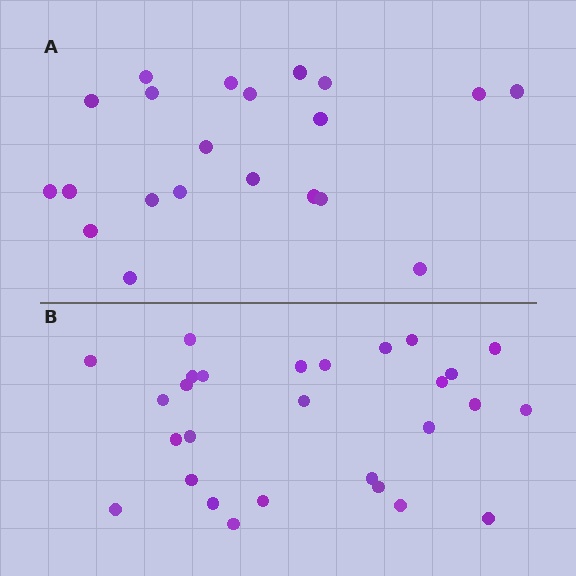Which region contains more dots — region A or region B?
Region B (the bottom region) has more dots.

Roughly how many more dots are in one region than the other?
Region B has roughly 8 or so more dots than region A.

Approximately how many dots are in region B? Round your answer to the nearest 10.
About 30 dots. (The exact count is 28, which rounds to 30.)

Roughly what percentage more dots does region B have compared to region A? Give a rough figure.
About 35% more.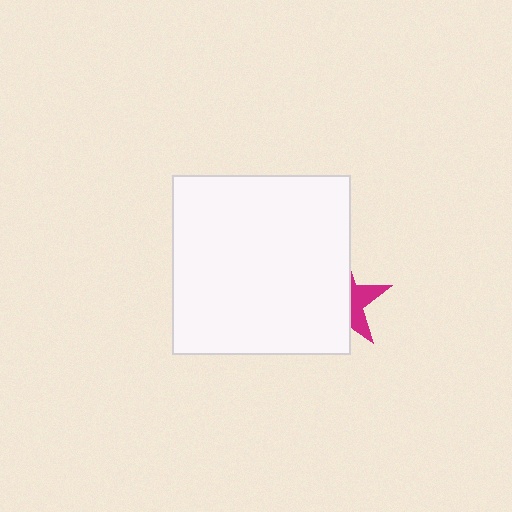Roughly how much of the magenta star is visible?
A small part of it is visible (roughly 33%).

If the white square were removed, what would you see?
You would see the complete magenta star.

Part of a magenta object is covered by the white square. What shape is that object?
It is a star.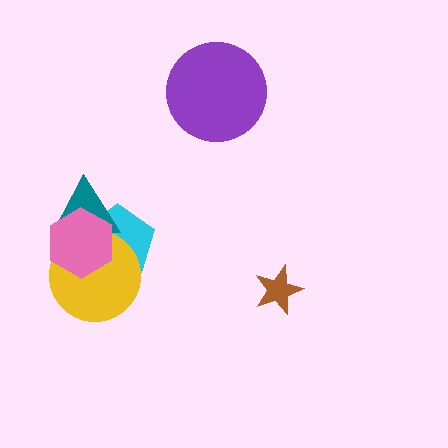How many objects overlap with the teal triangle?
3 objects overlap with the teal triangle.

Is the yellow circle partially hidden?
Yes, it is partially covered by another shape.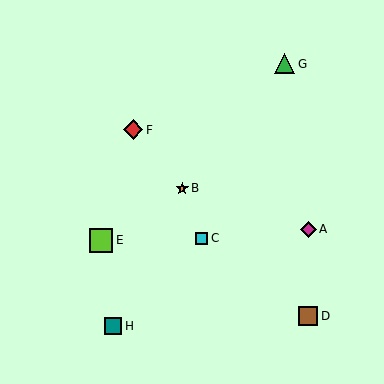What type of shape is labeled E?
Shape E is a lime square.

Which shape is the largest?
The lime square (labeled E) is the largest.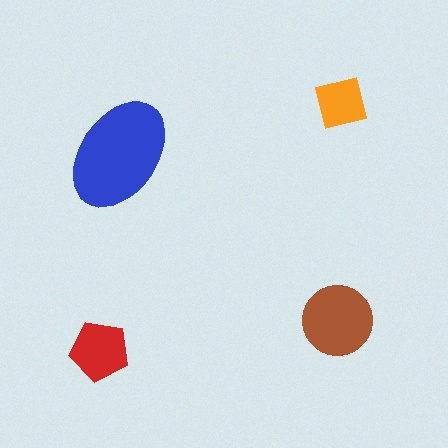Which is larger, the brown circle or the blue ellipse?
The blue ellipse.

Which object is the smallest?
The orange square.